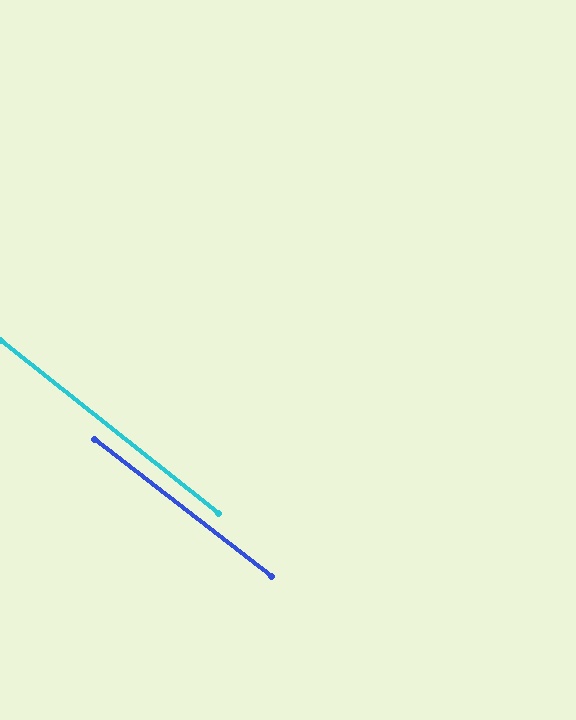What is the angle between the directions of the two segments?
Approximately 1 degree.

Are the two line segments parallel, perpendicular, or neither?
Parallel — their directions differ by only 0.8°.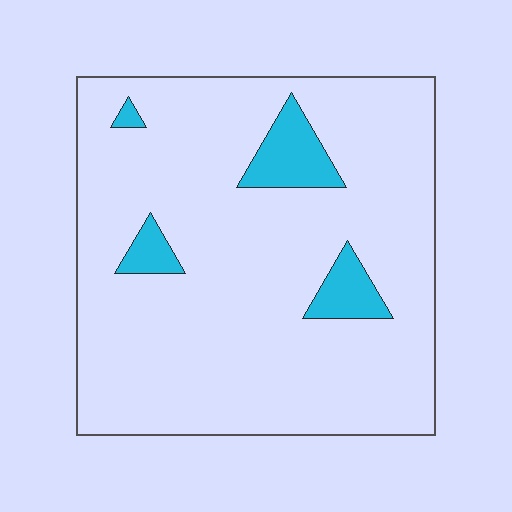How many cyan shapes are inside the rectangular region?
4.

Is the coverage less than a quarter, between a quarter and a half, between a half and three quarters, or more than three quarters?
Less than a quarter.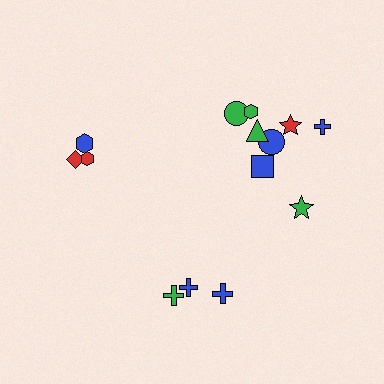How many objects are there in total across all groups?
There are 14 objects.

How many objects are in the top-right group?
There are 8 objects.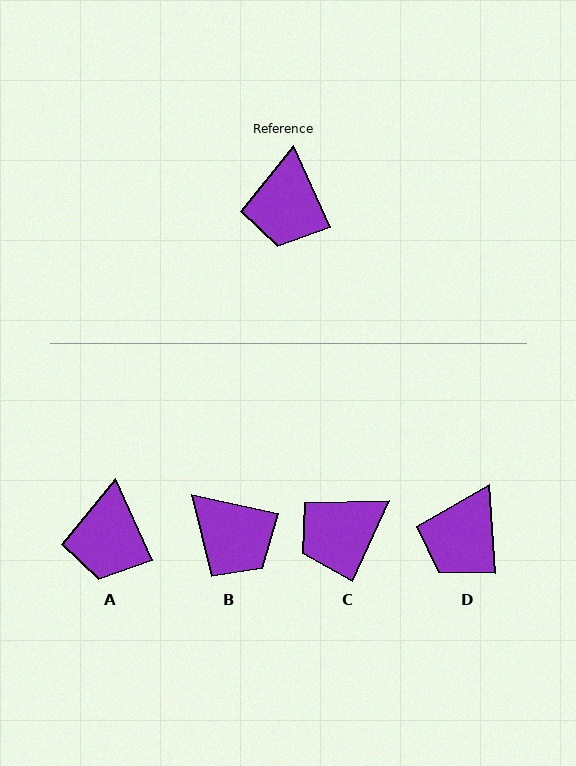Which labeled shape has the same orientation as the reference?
A.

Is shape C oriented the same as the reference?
No, it is off by about 49 degrees.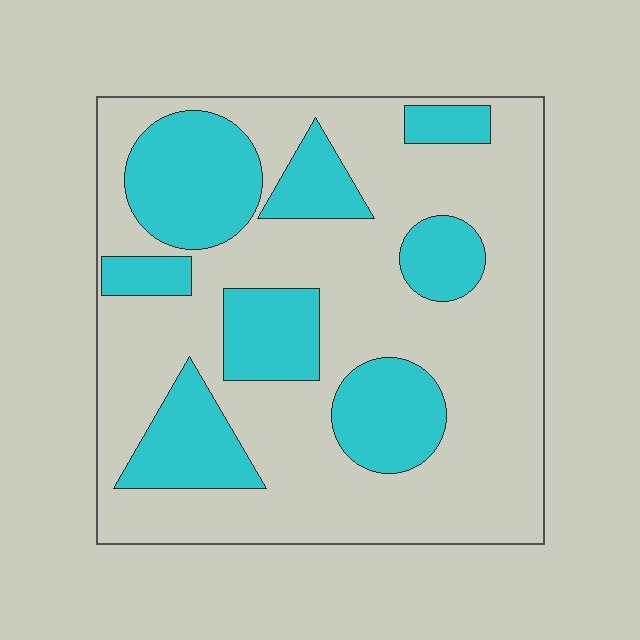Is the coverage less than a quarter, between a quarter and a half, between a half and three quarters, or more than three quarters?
Between a quarter and a half.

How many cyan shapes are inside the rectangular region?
8.